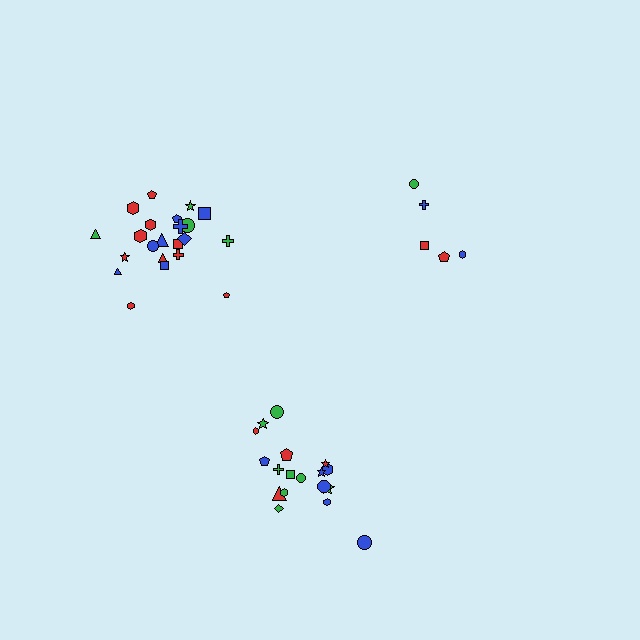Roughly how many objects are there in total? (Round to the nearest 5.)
Roughly 45 objects in total.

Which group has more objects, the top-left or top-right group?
The top-left group.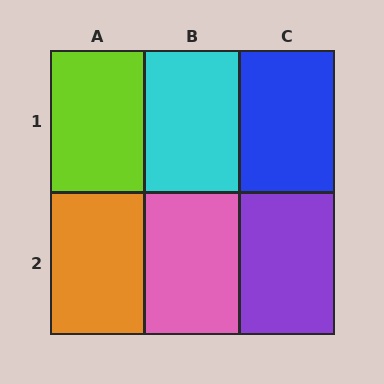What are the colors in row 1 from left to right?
Lime, cyan, blue.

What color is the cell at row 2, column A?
Orange.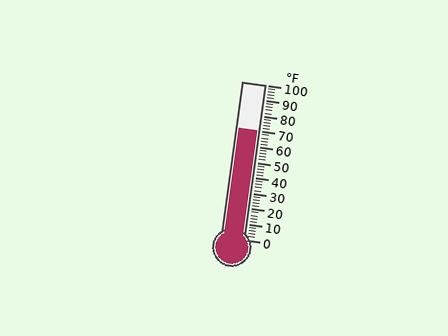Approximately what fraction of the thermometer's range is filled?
The thermometer is filled to approximately 70% of its range.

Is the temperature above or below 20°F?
The temperature is above 20°F.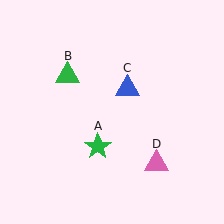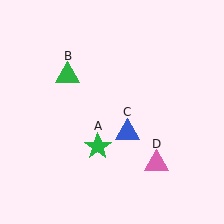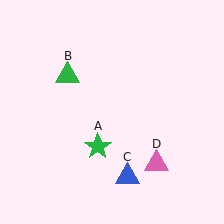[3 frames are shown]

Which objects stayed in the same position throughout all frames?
Green star (object A) and green triangle (object B) and pink triangle (object D) remained stationary.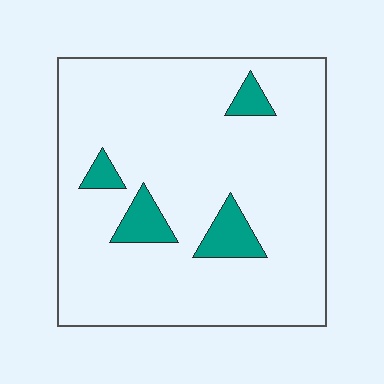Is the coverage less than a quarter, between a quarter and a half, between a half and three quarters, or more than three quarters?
Less than a quarter.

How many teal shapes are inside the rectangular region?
4.